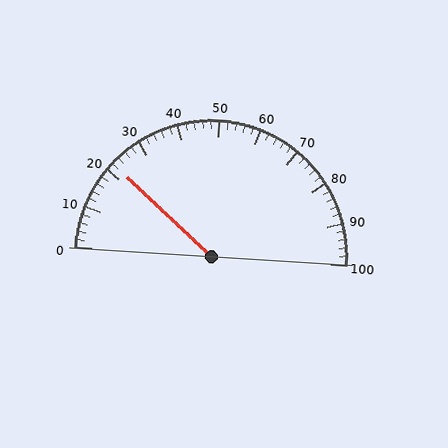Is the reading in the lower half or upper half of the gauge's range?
The reading is in the lower half of the range (0 to 100).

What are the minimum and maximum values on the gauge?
The gauge ranges from 0 to 100.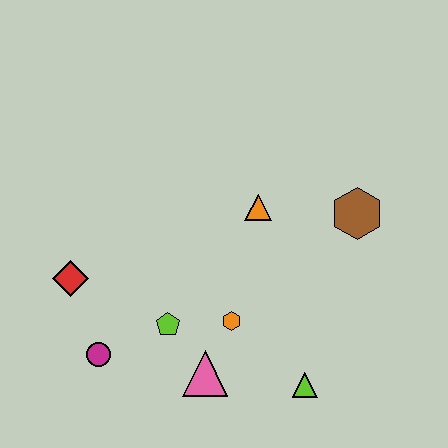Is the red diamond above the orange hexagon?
Yes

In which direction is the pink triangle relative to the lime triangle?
The pink triangle is to the left of the lime triangle.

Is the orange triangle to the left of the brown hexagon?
Yes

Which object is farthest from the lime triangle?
The red diamond is farthest from the lime triangle.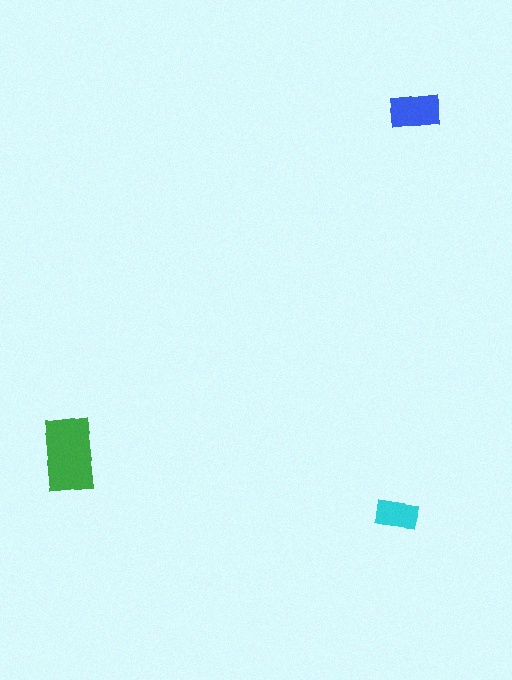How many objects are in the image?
There are 3 objects in the image.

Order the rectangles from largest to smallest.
the green one, the blue one, the cyan one.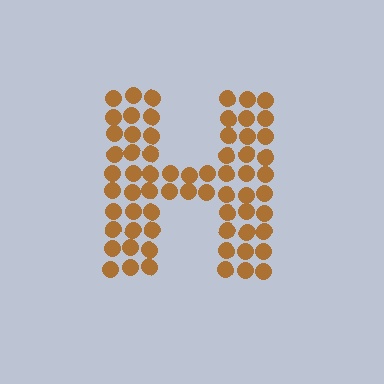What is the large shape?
The large shape is the letter H.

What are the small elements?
The small elements are circles.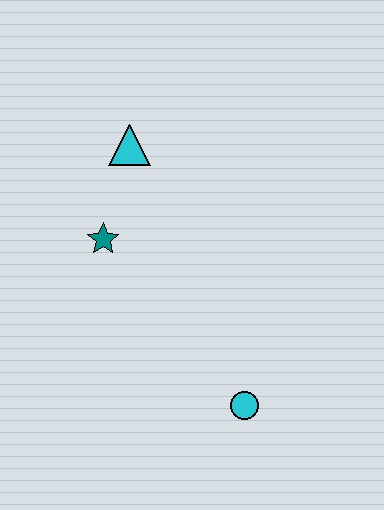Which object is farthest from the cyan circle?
The cyan triangle is farthest from the cyan circle.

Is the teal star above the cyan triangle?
No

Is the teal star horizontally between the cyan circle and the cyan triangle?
No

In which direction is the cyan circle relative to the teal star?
The cyan circle is below the teal star.